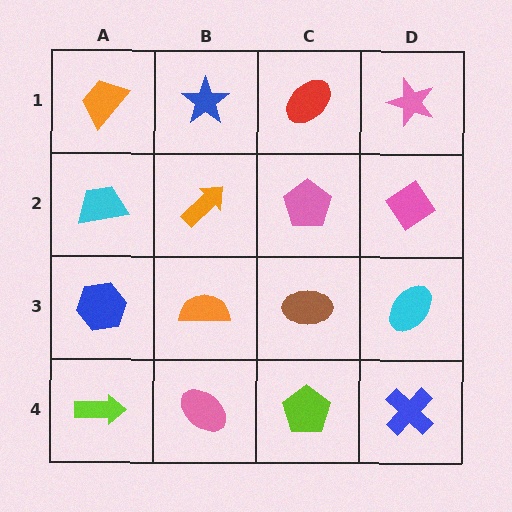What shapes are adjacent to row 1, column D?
A pink diamond (row 2, column D), a red ellipse (row 1, column C).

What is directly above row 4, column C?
A brown ellipse.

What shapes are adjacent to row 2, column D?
A pink star (row 1, column D), a cyan ellipse (row 3, column D), a pink pentagon (row 2, column C).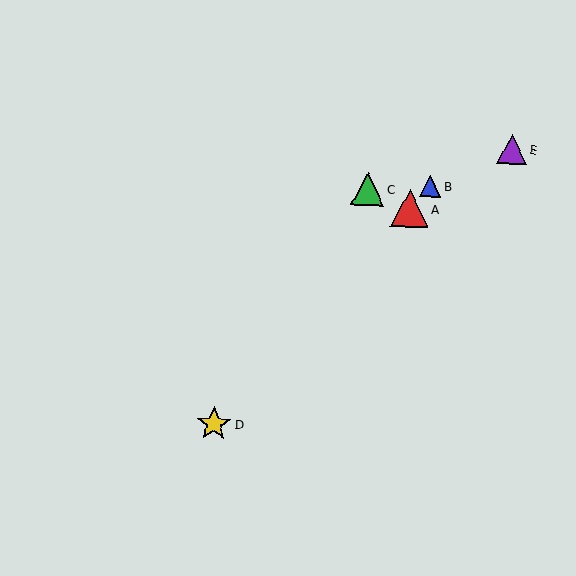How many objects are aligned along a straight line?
3 objects (A, B, D) are aligned along a straight line.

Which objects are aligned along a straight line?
Objects A, B, D are aligned along a straight line.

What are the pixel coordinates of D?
Object D is at (214, 424).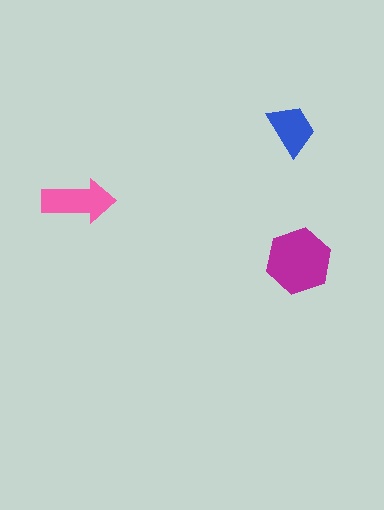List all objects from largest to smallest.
The magenta hexagon, the pink arrow, the blue trapezoid.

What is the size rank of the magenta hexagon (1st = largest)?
1st.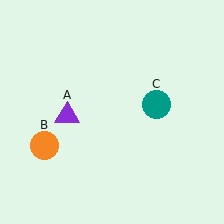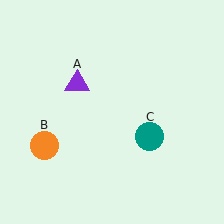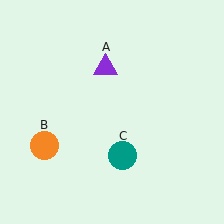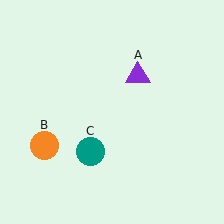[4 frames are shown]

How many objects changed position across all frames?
2 objects changed position: purple triangle (object A), teal circle (object C).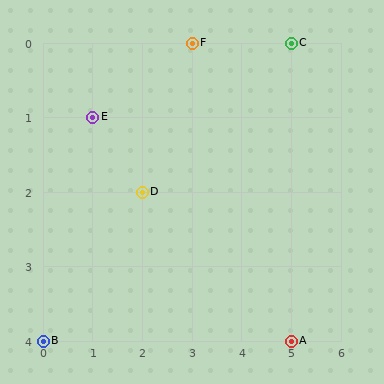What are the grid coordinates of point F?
Point F is at grid coordinates (3, 0).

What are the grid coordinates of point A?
Point A is at grid coordinates (5, 4).